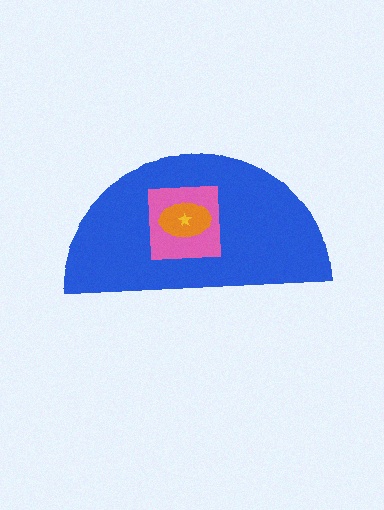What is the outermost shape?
The blue semicircle.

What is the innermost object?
The yellow star.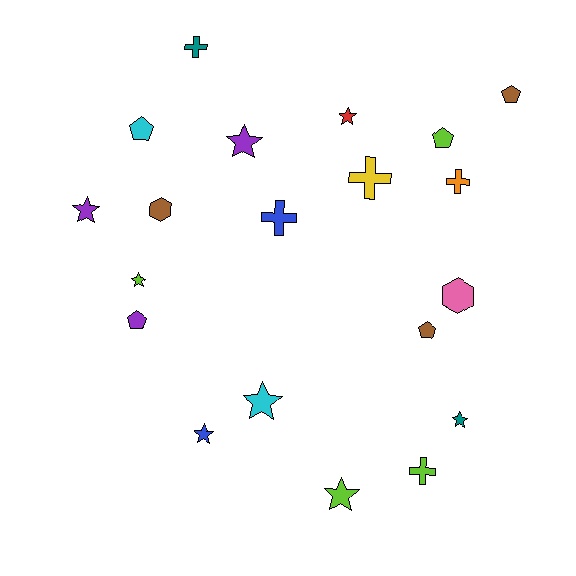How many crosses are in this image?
There are 5 crosses.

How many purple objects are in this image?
There are 3 purple objects.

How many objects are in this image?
There are 20 objects.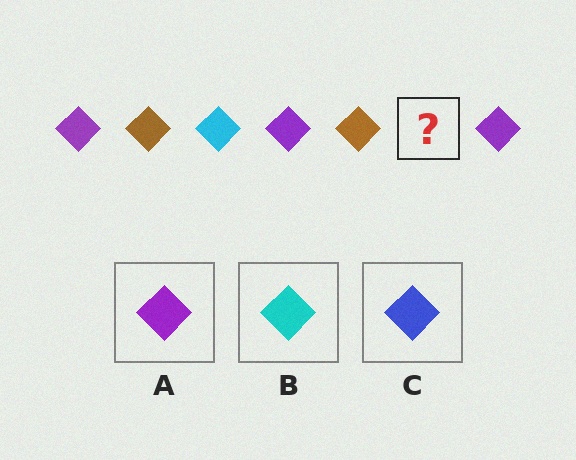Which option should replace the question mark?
Option B.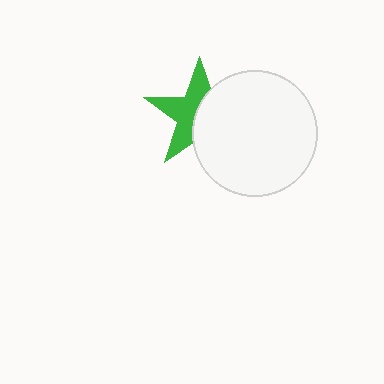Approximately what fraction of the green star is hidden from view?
Roughly 49% of the green star is hidden behind the white circle.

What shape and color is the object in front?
The object in front is a white circle.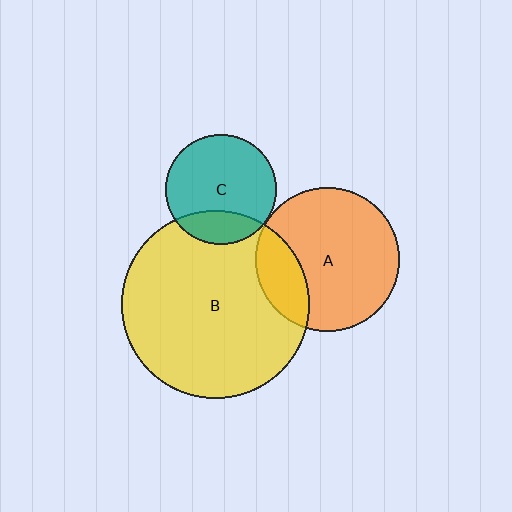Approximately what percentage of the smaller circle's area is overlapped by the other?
Approximately 20%.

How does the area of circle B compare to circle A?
Approximately 1.7 times.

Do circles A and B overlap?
Yes.